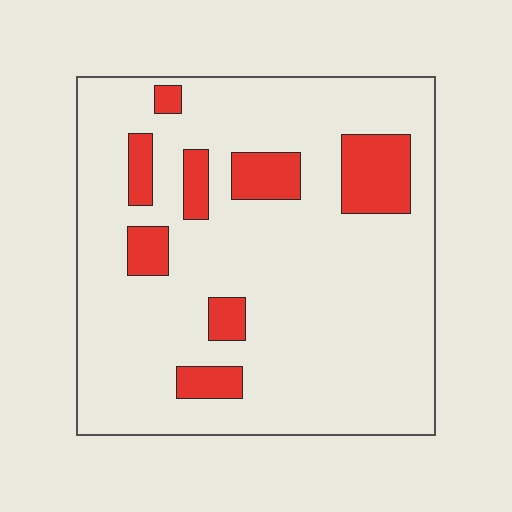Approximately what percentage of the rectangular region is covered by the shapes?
Approximately 15%.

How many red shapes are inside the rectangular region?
8.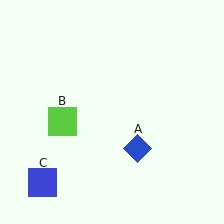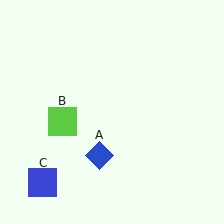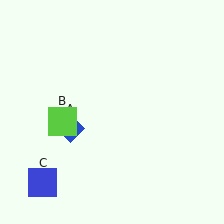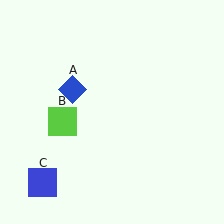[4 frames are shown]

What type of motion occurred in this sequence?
The blue diamond (object A) rotated clockwise around the center of the scene.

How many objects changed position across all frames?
1 object changed position: blue diamond (object A).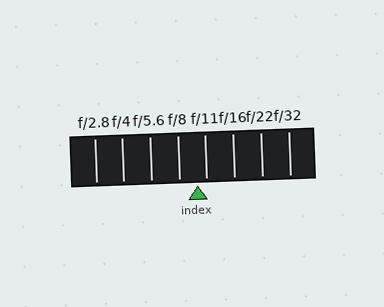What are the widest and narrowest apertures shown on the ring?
The widest aperture shown is f/2.8 and the narrowest is f/32.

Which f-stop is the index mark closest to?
The index mark is closest to f/11.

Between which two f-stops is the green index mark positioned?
The index mark is between f/8 and f/11.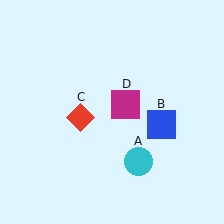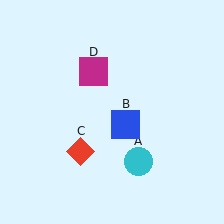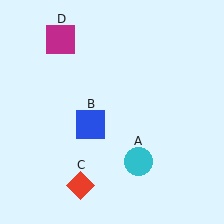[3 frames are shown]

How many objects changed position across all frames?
3 objects changed position: blue square (object B), red diamond (object C), magenta square (object D).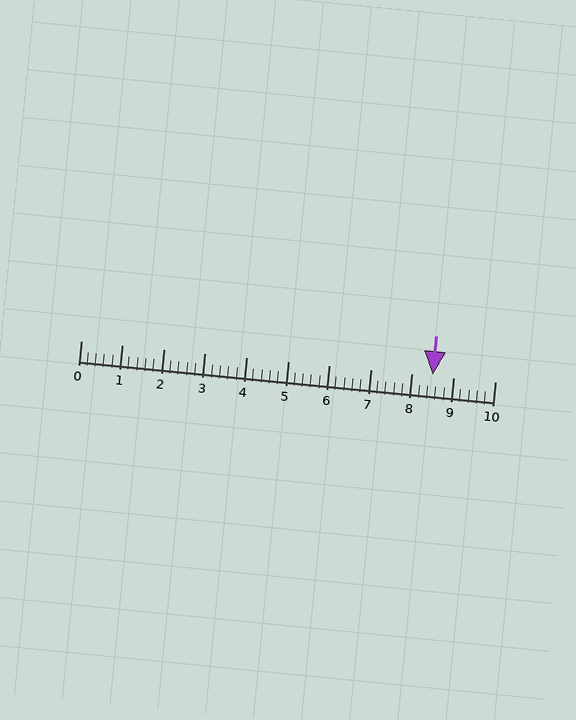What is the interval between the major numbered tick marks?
The major tick marks are spaced 1 units apart.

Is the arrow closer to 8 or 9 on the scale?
The arrow is closer to 9.